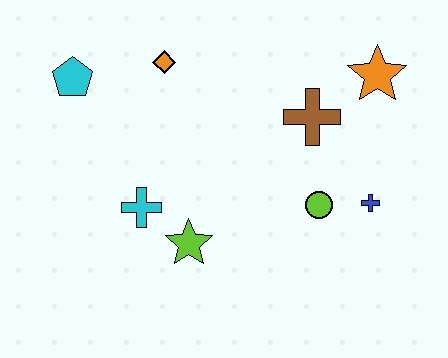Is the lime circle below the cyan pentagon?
Yes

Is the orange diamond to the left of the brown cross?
Yes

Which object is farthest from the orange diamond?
The blue cross is farthest from the orange diamond.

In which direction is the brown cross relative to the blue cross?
The brown cross is above the blue cross.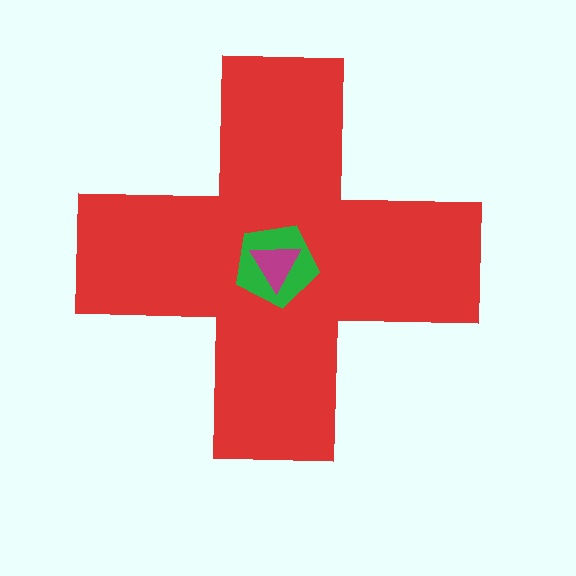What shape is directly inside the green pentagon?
The magenta triangle.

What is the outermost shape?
The red cross.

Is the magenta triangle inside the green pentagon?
Yes.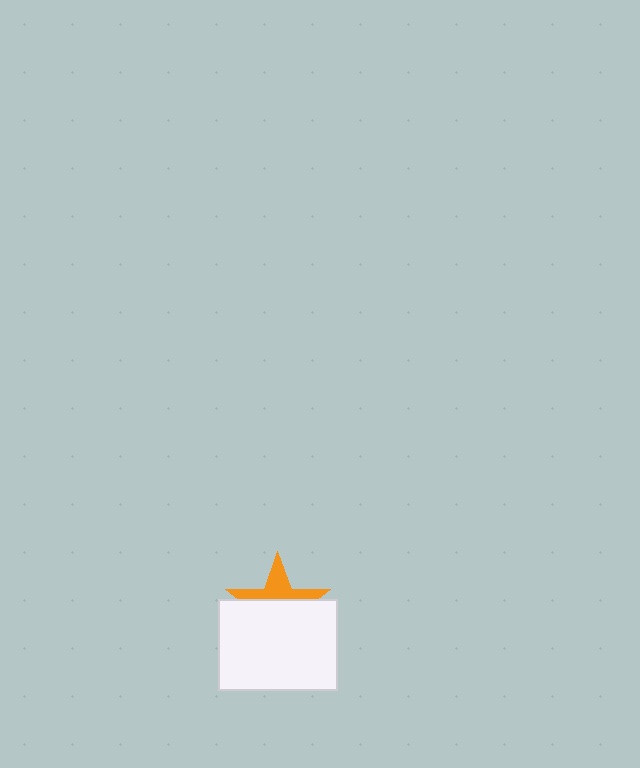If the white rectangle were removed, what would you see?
You would see the complete orange star.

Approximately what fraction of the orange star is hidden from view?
Roughly 60% of the orange star is hidden behind the white rectangle.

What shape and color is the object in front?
The object in front is a white rectangle.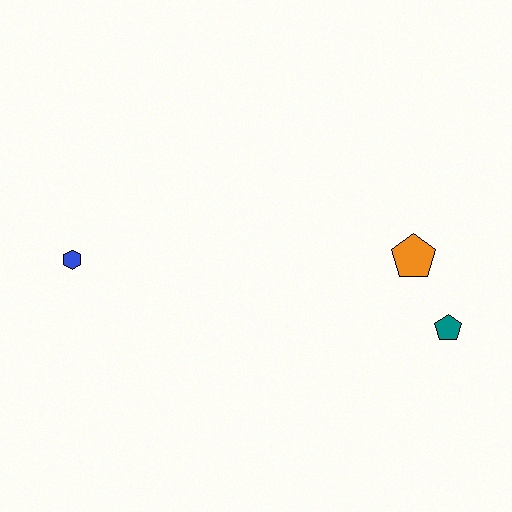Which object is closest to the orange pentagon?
The teal pentagon is closest to the orange pentagon.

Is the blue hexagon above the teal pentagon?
Yes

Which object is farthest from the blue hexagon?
The teal pentagon is farthest from the blue hexagon.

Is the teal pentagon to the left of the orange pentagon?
No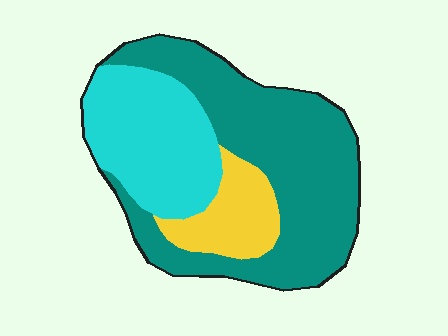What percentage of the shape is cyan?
Cyan takes up about one third (1/3) of the shape.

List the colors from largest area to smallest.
From largest to smallest: teal, cyan, yellow.